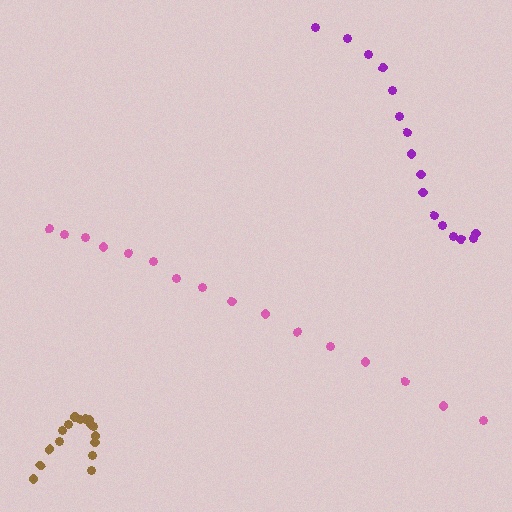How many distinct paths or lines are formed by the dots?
There are 3 distinct paths.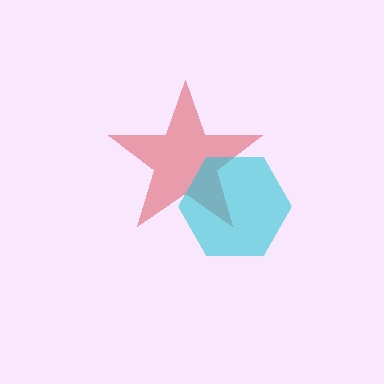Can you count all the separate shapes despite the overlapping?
Yes, there are 2 separate shapes.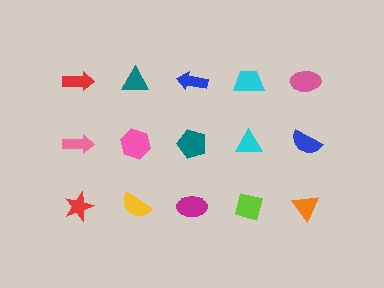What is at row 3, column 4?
A lime square.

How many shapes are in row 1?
5 shapes.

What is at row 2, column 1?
A pink arrow.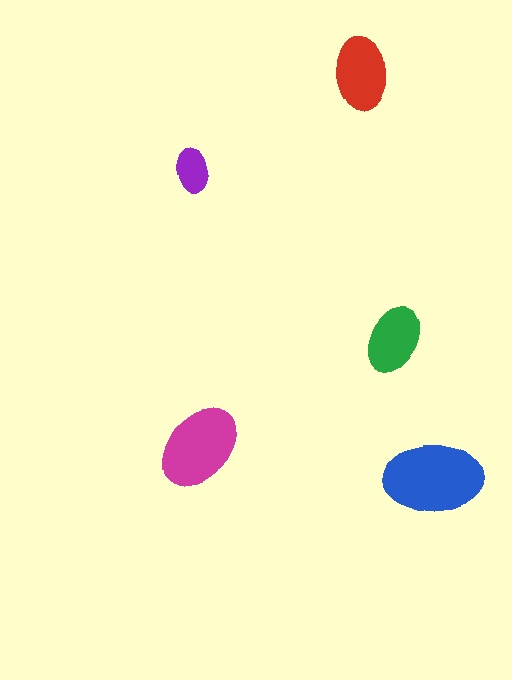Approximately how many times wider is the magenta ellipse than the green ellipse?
About 1.5 times wider.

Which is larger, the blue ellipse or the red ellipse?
The blue one.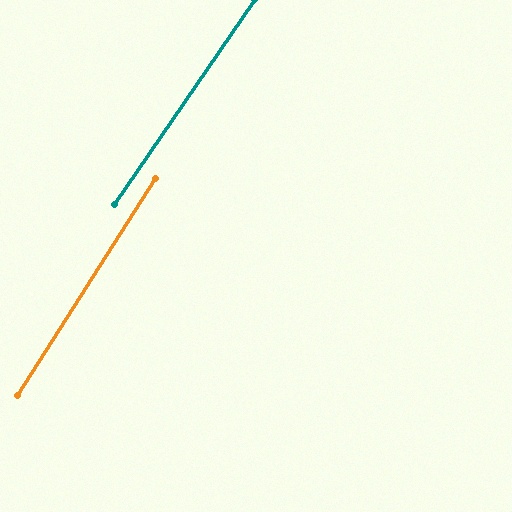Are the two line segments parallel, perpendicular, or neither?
Parallel — their directions differ by only 2.0°.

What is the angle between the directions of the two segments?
Approximately 2 degrees.